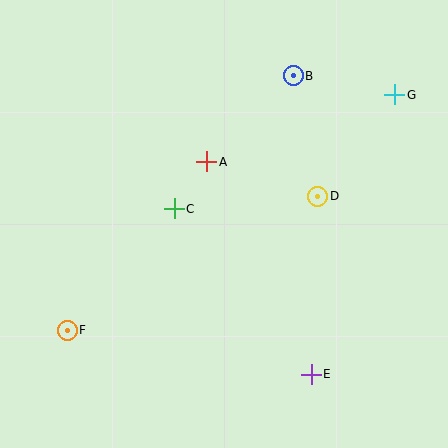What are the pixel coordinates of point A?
Point A is at (207, 162).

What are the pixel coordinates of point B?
Point B is at (293, 76).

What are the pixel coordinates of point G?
Point G is at (395, 95).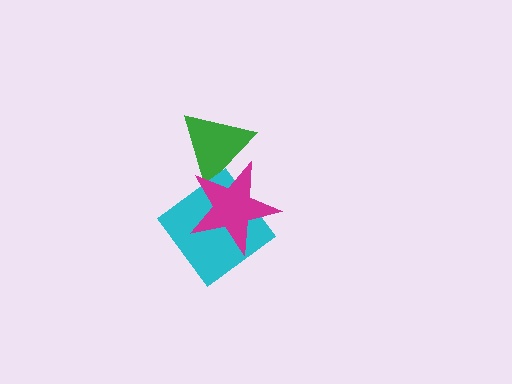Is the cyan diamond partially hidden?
Yes, it is partially covered by another shape.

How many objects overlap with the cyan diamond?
1 object overlaps with the cyan diamond.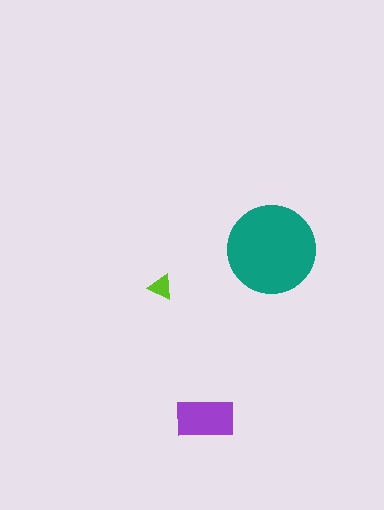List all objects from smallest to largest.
The lime triangle, the purple rectangle, the teal circle.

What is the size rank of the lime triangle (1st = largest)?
3rd.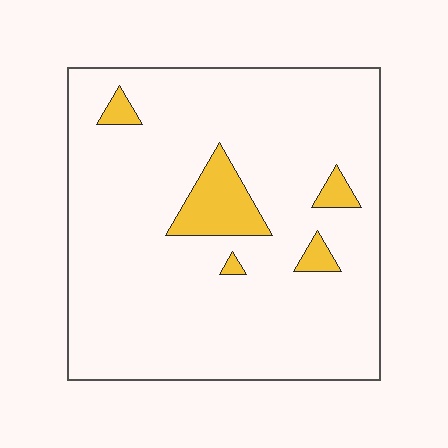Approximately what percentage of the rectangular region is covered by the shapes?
Approximately 10%.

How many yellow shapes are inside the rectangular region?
5.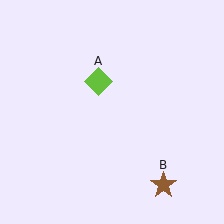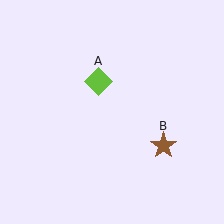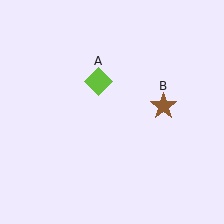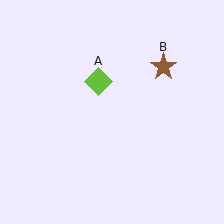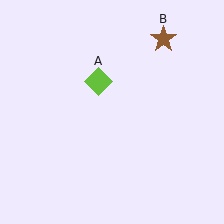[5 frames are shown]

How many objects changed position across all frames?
1 object changed position: brown star (object B).